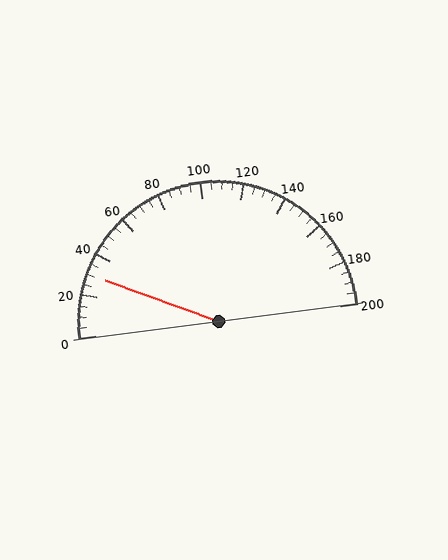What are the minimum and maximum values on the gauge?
The gauge ranges from 0 to 200.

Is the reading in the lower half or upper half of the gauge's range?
The reading is in the lower half of the range (0 to 200).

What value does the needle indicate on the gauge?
The needle indicates approximately 30.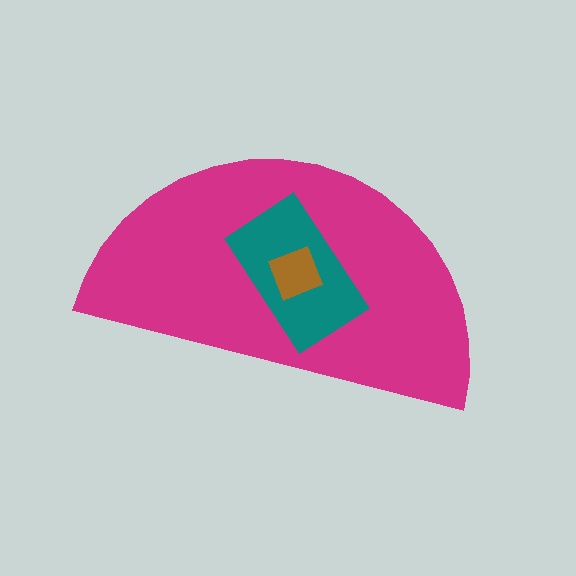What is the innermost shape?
The brown diamond.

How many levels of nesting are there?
3.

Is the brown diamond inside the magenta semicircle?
Yes.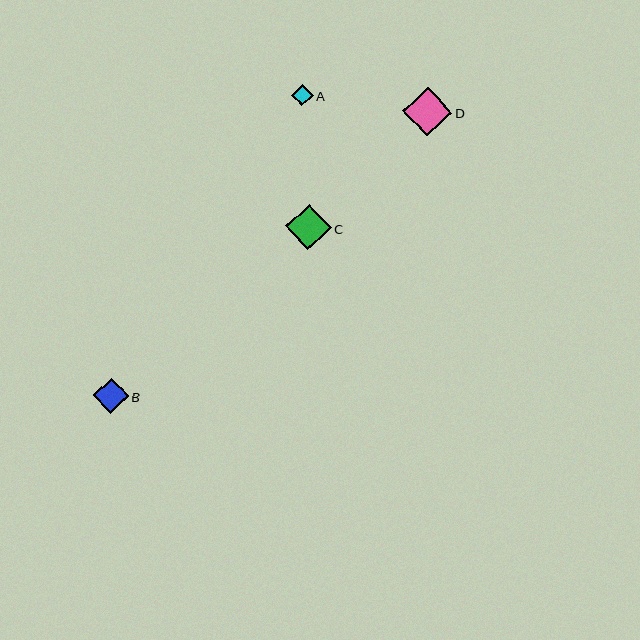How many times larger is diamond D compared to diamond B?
Diamond D is approximately 1.4 times the size of diamond B.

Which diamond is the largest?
Diamond D is the largest with a size of approximately 49 pixels.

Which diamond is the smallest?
Diamond A is the smallest with a size of approximately 22 pixels.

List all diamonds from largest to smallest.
From largest to smallest: D, C, B, A.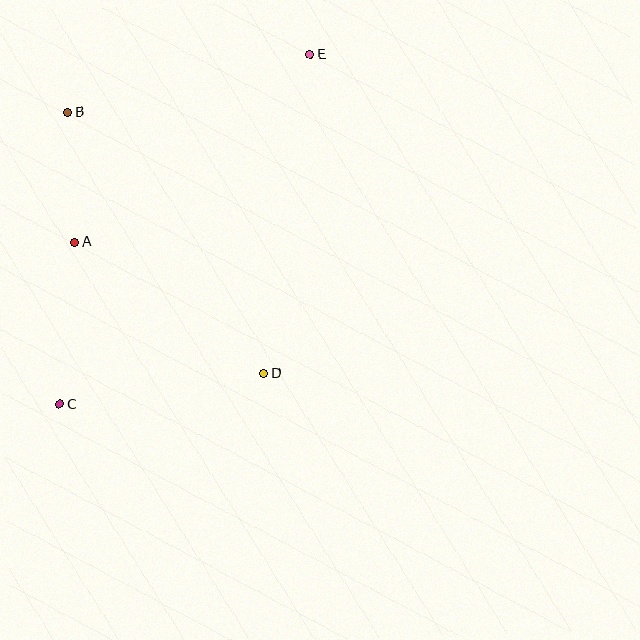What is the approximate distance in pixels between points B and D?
The distance between B and D is approximately 326 pixels.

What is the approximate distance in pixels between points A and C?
The distance between A and C is approximately 163 pixels.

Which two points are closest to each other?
Points A and B are closest to each other.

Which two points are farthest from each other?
Points C and E are farthest from each other.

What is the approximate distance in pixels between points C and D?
The distance between C and D is approximately 206 pixels.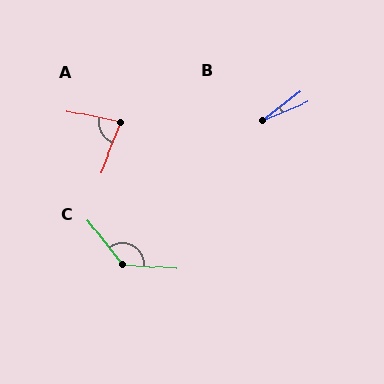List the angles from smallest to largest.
B (15°), A (80°), C (132°).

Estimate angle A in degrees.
Approximately 80 degrees.